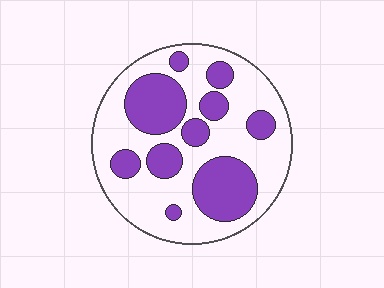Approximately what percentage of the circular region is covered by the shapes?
Approximately 35%.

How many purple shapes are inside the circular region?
10.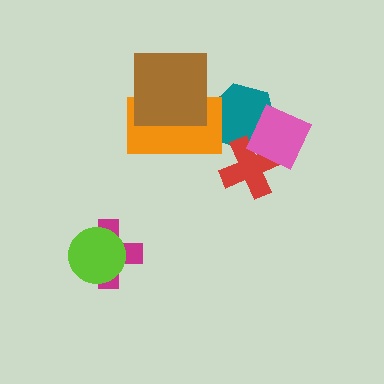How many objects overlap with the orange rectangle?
2 objects overlap with the orange rectangle.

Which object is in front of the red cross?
The pink diamond is in front of the red cross.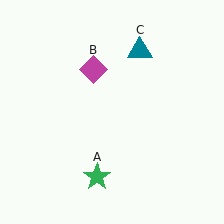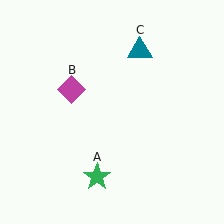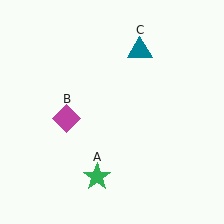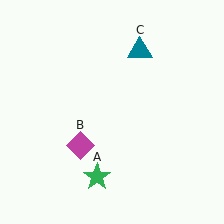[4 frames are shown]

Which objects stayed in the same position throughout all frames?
Green star (object A) and teal triangle (object C) remained stationary.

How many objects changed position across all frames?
1 object changed position: magenta diamond (object B).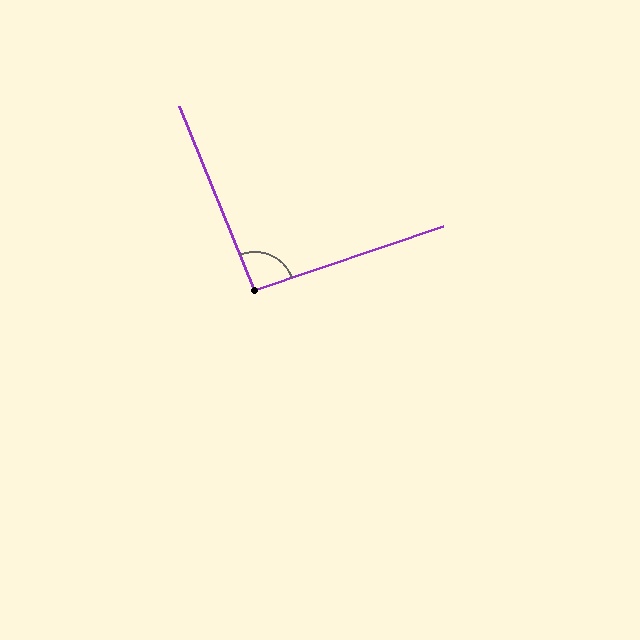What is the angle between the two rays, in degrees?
Approximately 94 degrees.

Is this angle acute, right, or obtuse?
It is approximately a right angle.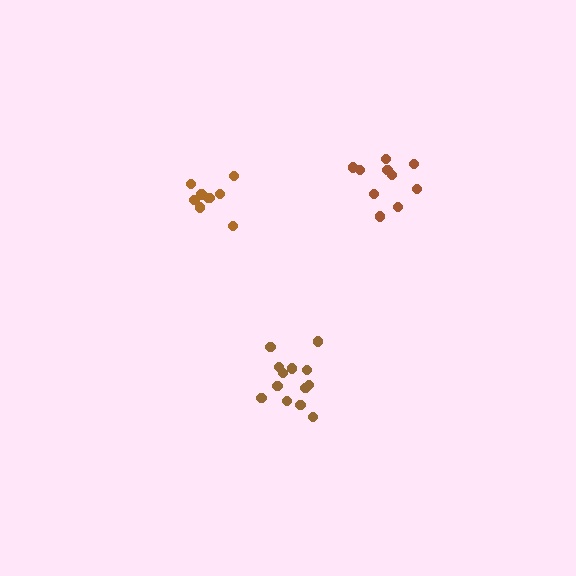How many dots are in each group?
Group 1: 13 dots, Group 2: 10 dots, Group 3: 9 dots (32 total).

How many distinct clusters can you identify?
There are 3 distinct clusters.